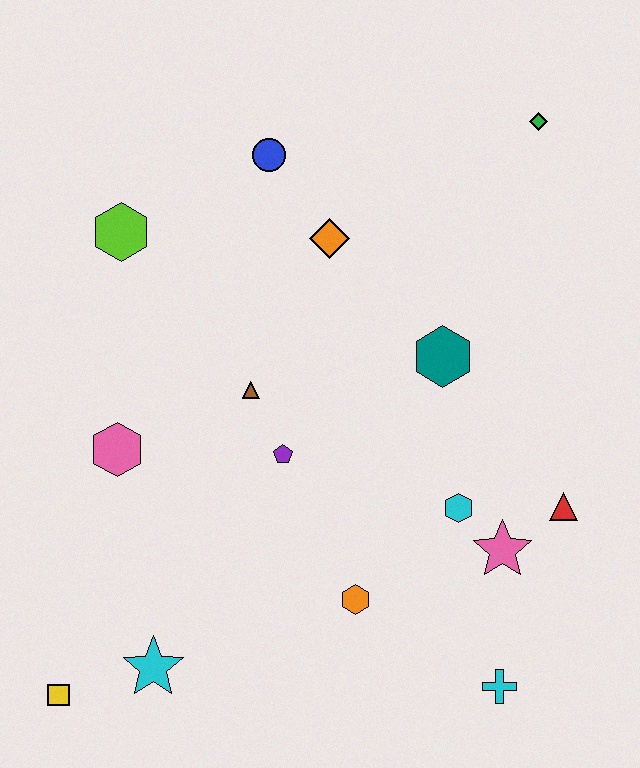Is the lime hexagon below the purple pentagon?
No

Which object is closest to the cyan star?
The yellow square is closest to the cyan star.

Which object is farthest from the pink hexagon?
The green diamond is farthest from the pink hexagon.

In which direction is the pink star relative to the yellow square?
The pink star is to the right of the yellow square.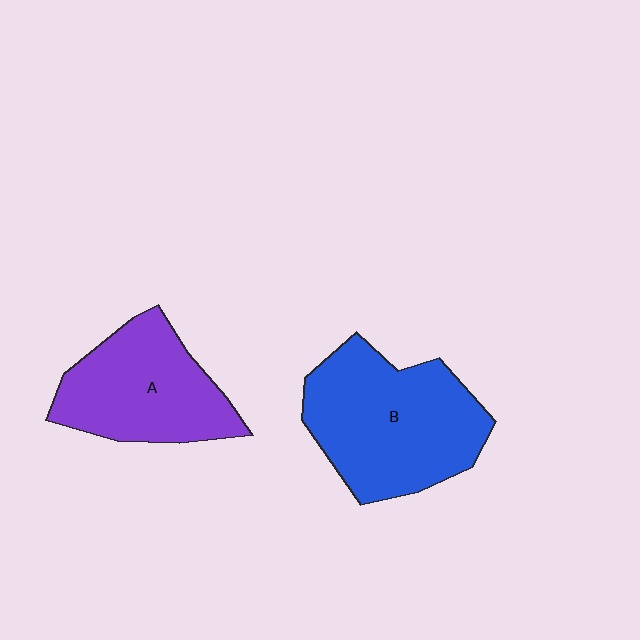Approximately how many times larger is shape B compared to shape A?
Approximately 1.3 times.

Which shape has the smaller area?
Shape A (purple).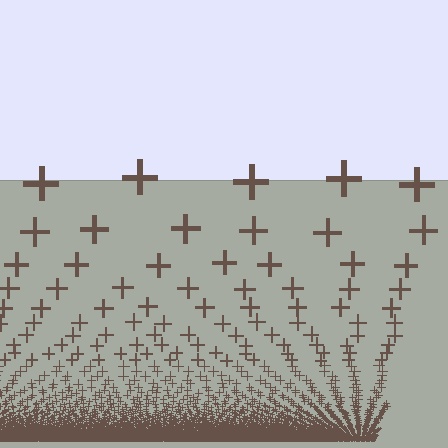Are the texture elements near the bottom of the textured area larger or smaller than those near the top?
Smaller. The gradient is inverted — elements near the bottom are smaller and denser.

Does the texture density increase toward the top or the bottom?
Density increases toward the bottom.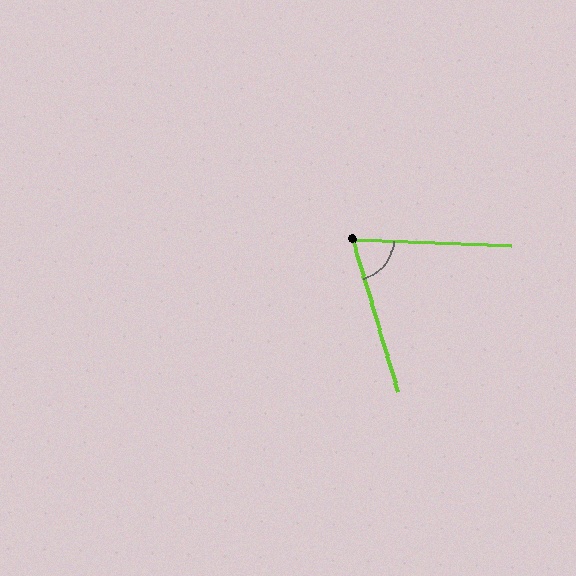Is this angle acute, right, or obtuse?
It is acute.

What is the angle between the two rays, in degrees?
Approximately 71 degrees.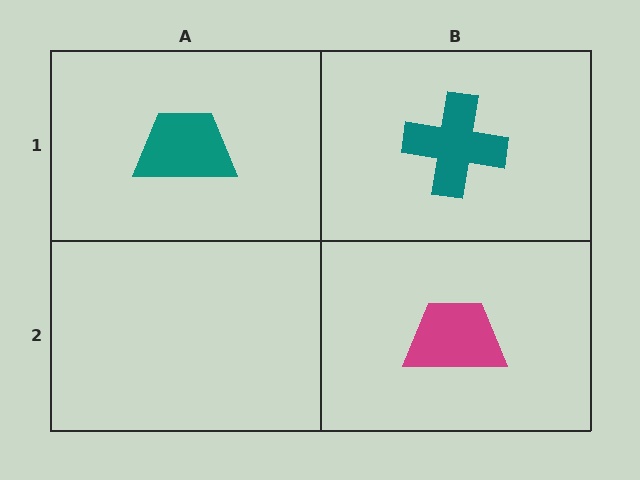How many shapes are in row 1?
2 shapes.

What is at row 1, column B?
A teal cross.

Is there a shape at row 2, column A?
No, that cell is empty.